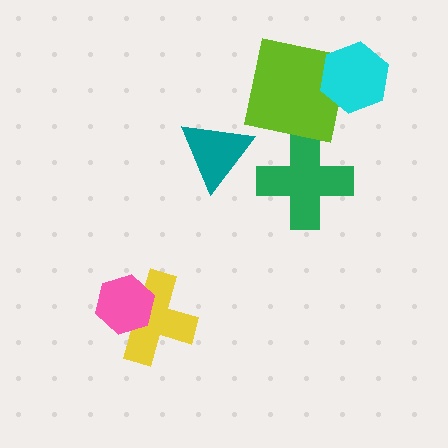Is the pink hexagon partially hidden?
No, no other shape covers it.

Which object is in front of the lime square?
The cyan hexagon is in front of the lime square.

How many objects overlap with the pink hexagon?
1 object overlaps with the pink hexagon.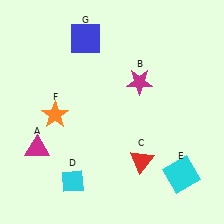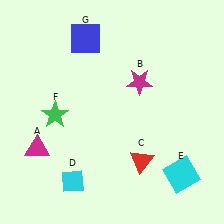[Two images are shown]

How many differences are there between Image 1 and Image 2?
There is 1 difference between the two images.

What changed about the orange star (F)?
In Image 1, F is orange. In Image 2, it changed to green.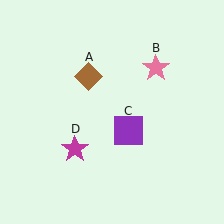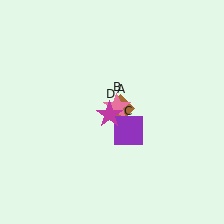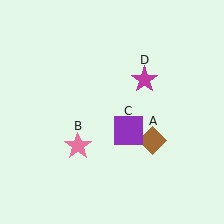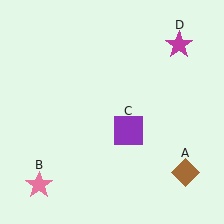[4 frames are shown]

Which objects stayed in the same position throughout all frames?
Purple square (object C) remained stationary.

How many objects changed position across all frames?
3 objects changed position: brown diamond (object A), pink star (object B), magenta star (object D).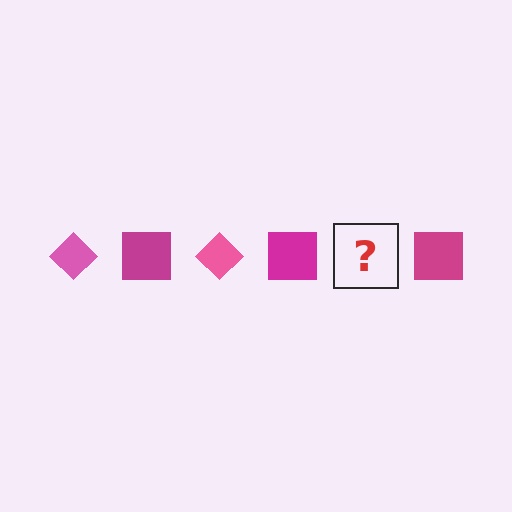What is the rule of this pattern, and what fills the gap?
The rule is that the pattern alternates between pink diamond and magenta square. The gap should be filled with a pink diamond.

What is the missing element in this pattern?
The missing element is a pink diamond.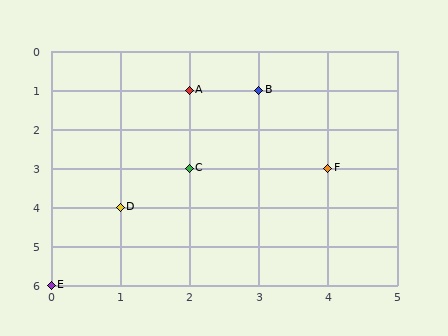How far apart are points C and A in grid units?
Points C and A are 2 rows apart.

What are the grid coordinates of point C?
Point C is at grid coordinates (2, 3).